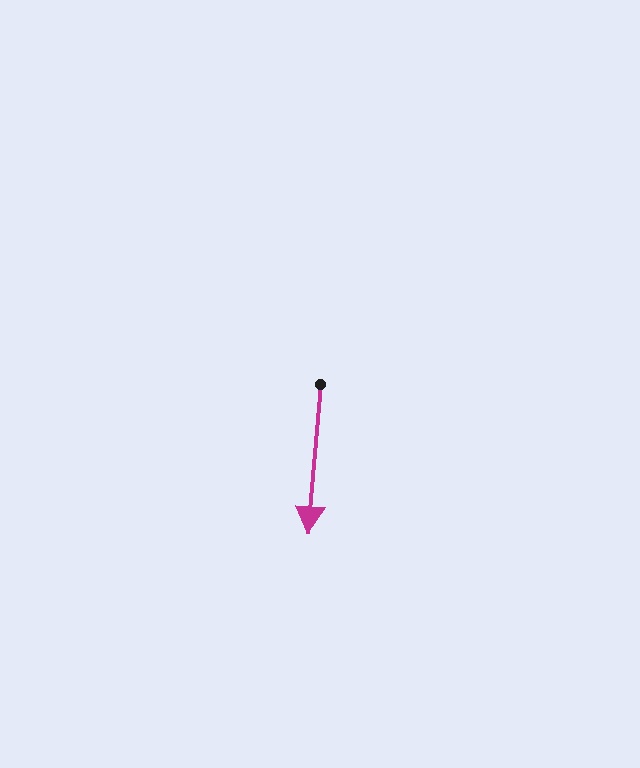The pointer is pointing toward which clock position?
Roughly 6 o'clock.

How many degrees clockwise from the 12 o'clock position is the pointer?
Approximately 185 degrees.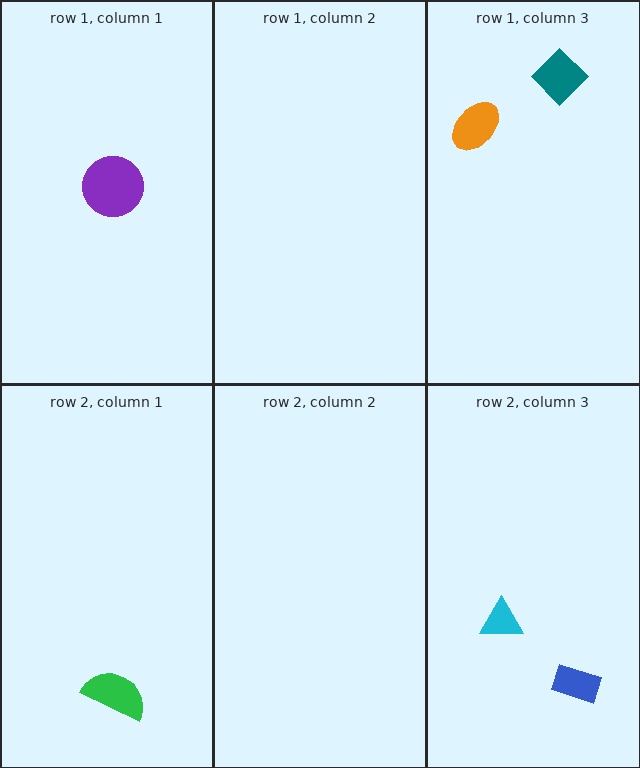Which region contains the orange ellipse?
The row 1, column 3 region.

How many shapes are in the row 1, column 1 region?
1.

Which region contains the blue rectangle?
The row 2, column 3 region.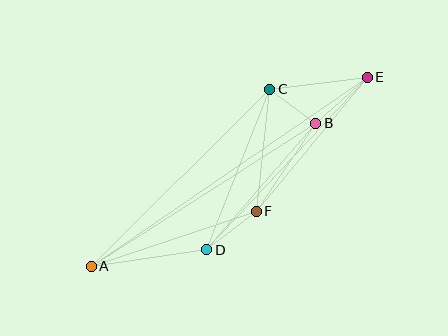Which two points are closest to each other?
Points B and C are closest to each other.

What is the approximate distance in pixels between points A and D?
The distance between A and D is approximately 117 pixels.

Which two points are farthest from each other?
Points A and E are farthest from each other.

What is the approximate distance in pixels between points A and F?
The distance between A and F is approximately 174 pixels.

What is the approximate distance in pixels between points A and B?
The distance between A and B is approximately 266 pixels.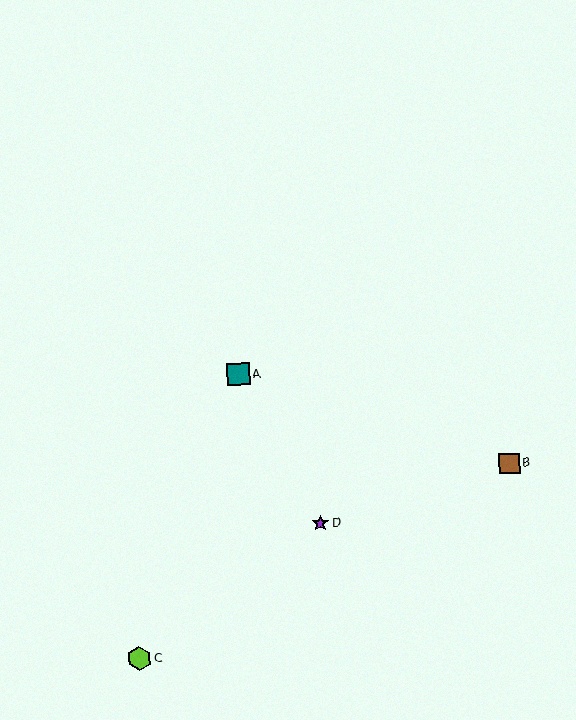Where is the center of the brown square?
The center of the brown square is at (509, 463).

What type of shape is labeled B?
Shape B is a brown square.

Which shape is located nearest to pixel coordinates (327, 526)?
The purple star (labeled D) at (321, 523) is nearest to that location.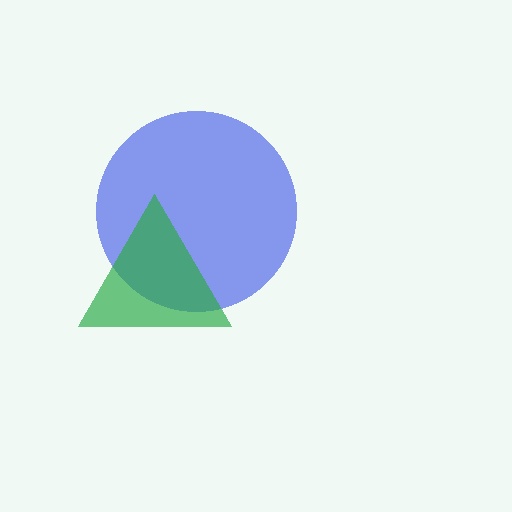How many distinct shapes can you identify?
There are 2 distinct shapes: a blue circle, a green triangle.